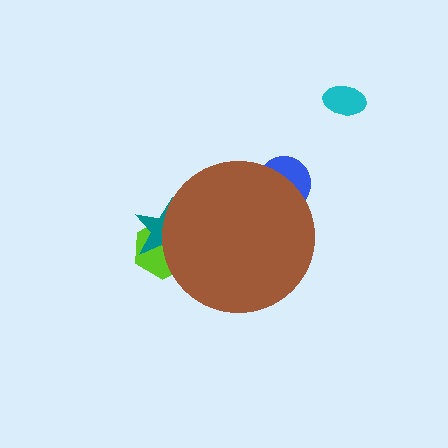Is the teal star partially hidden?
Yes, the teal star is partially hidden behind the brown circle.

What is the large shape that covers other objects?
A brown circle.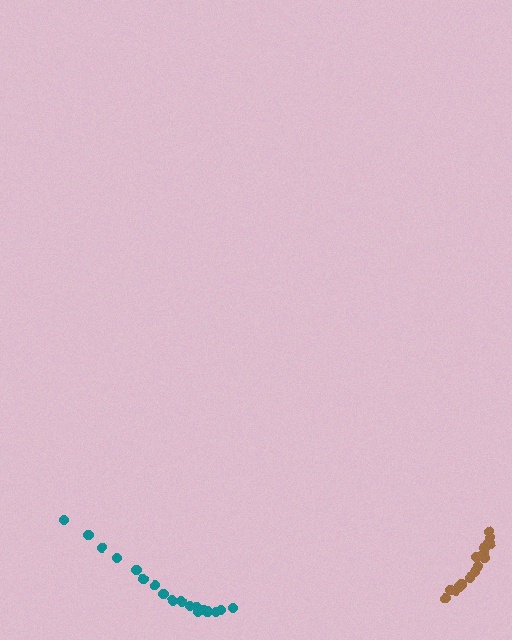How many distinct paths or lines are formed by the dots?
There are 2 distinct paths.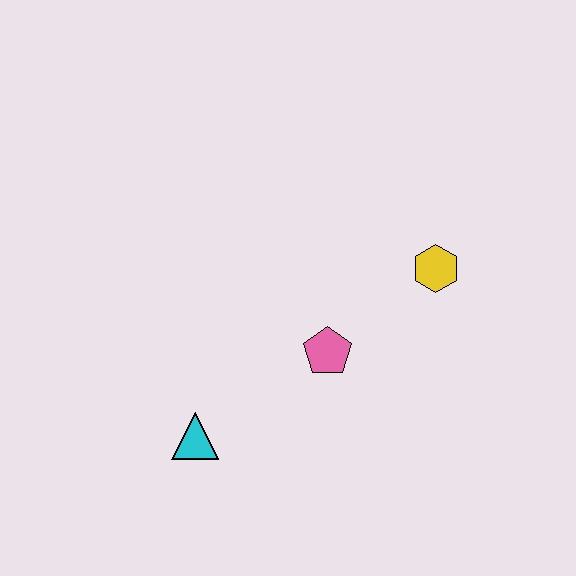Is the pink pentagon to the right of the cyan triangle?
Yes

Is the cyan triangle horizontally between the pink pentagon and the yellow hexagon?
No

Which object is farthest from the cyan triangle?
The yellow hexagon is farthest from the cyan triangle.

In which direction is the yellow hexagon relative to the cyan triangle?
The yellow hexagon is to the right of the cyan triangle.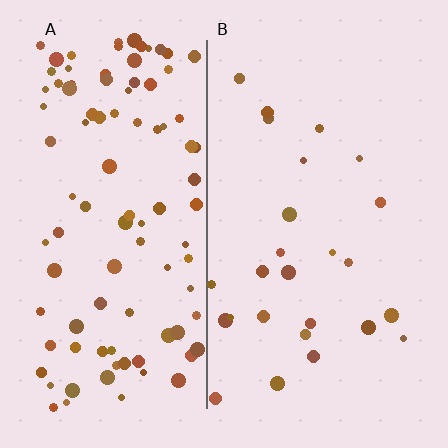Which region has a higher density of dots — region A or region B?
A (the left).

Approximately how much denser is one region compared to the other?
Approximately 3.8× — region A over region B.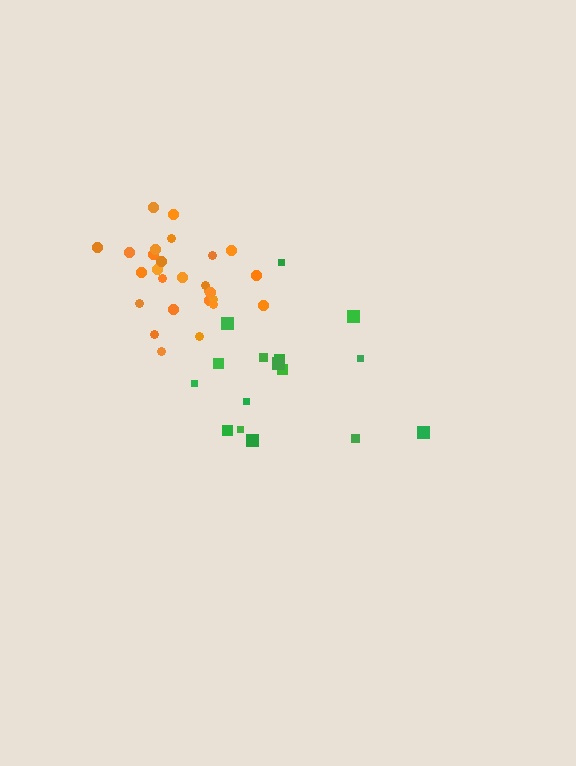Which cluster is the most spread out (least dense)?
Green.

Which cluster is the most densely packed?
Orange.